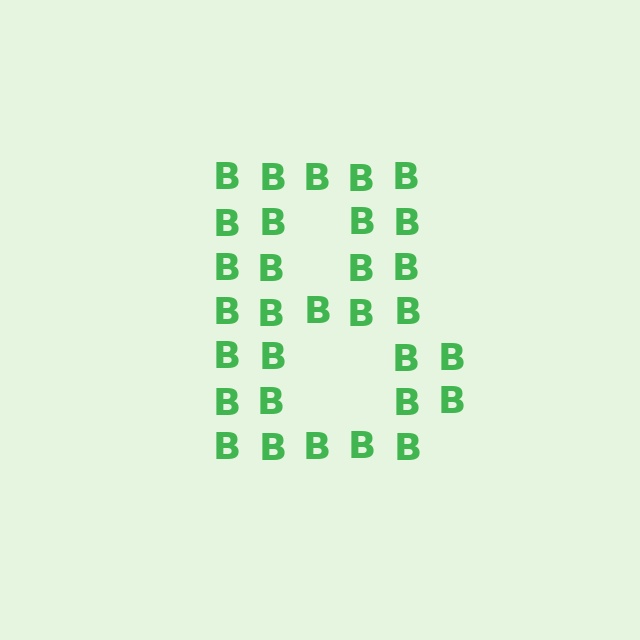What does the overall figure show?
The overall figure shows the letter B.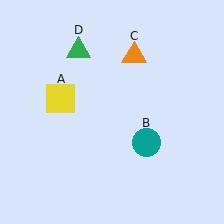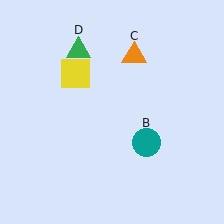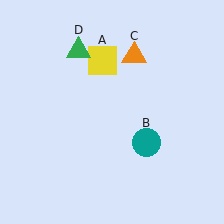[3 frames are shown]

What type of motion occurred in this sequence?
The yellow square (object A) rotated clockwise around the center of the scene.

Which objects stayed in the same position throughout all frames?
Teal circle (object B) and orange triangle (object C) and green triangle (object D) remained stationary.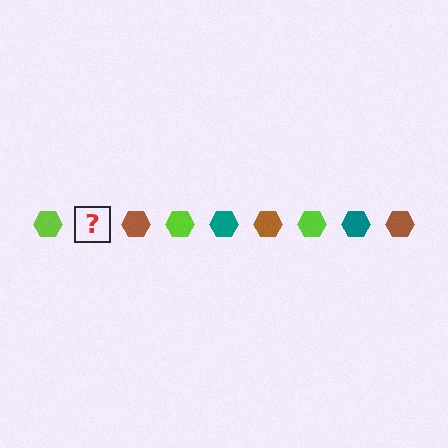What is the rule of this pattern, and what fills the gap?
The rule is that the pattern cycles through lime, teal, brown hexagons. The gap should be filled with a teal hexagon.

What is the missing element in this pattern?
The missing element is a teal hexagon.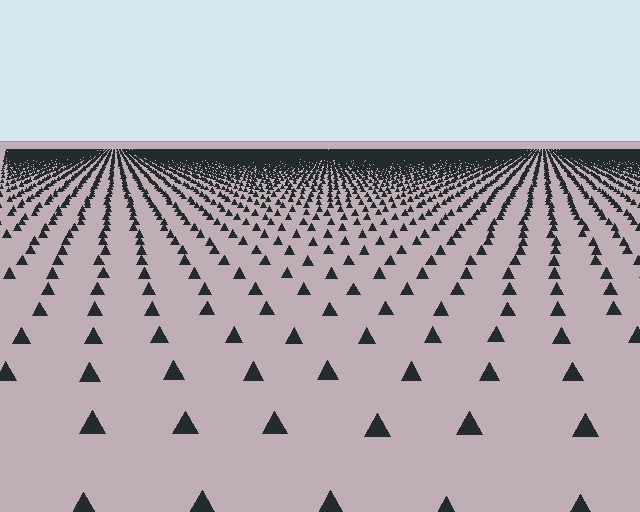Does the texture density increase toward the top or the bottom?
Density increases toward the top.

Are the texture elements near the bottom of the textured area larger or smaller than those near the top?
Larger. Near the bottom, elements are closer to the viewer and appear at a bigger on-screen size.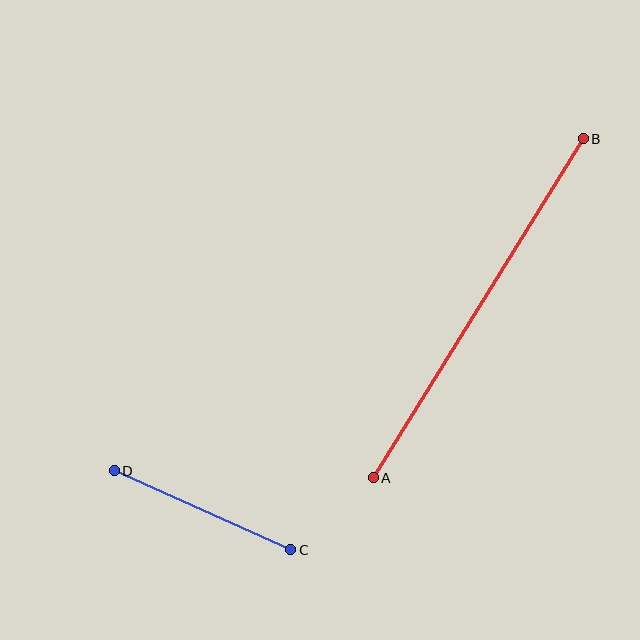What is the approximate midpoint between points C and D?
The midpoint is at approximately (202, 510) pixels.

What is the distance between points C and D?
The distance is approximately 193 pixels.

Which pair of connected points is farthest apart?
Points A and B are farthest apart.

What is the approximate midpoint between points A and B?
The midpoint is at approximately (478, 308) pixels.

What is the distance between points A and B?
The distance is approximately 399 pixels.